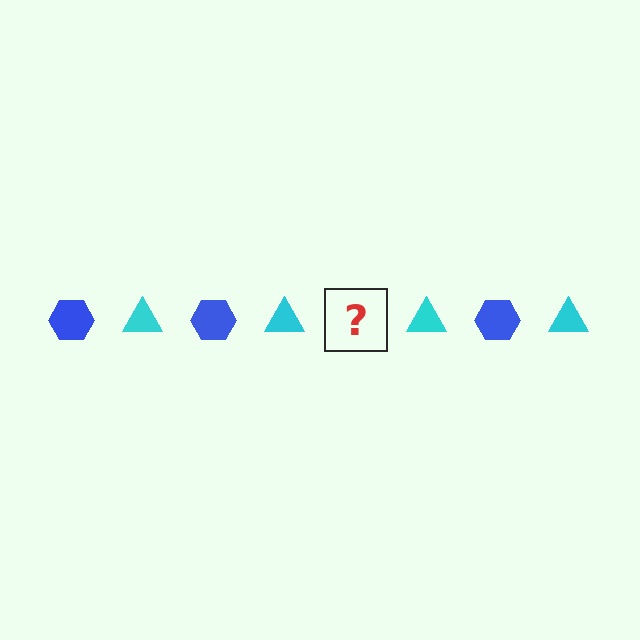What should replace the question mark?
The question mark should be replaced with a blue hexagon.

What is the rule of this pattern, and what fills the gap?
The rule is that the pattern alternates between blue hexagon and cyan triangle. The gap should be filled with a blue hexagon.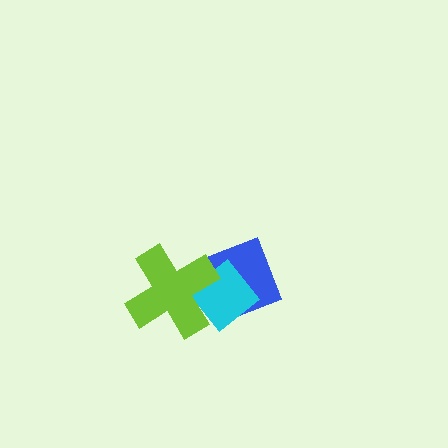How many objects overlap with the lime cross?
2 objects overlap with the lime cross.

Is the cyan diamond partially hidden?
Yes, it is partially covered by another shape.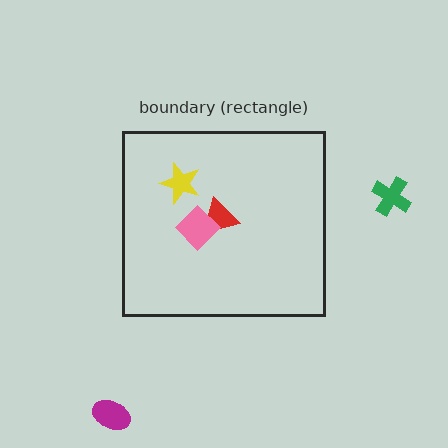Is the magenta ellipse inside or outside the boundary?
Outside.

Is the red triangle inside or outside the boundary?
Inside.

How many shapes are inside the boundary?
3 inside, 2 outside.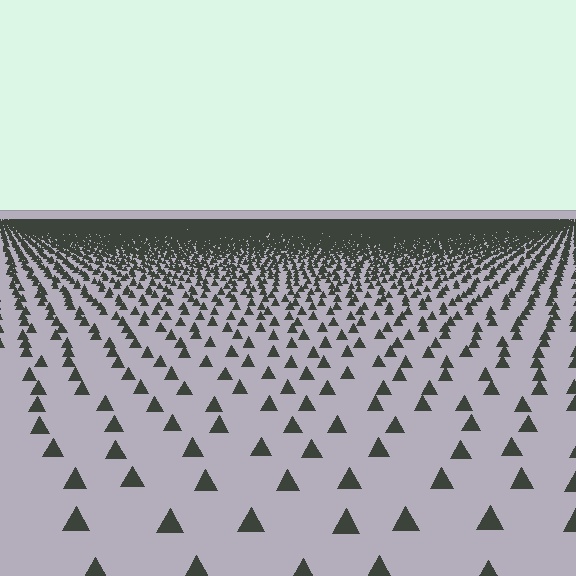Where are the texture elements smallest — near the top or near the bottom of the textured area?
Near the top.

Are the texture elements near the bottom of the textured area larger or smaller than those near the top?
Larger. Near the bottom, elements are closer to the viewer and appear at a bigger on-screen size.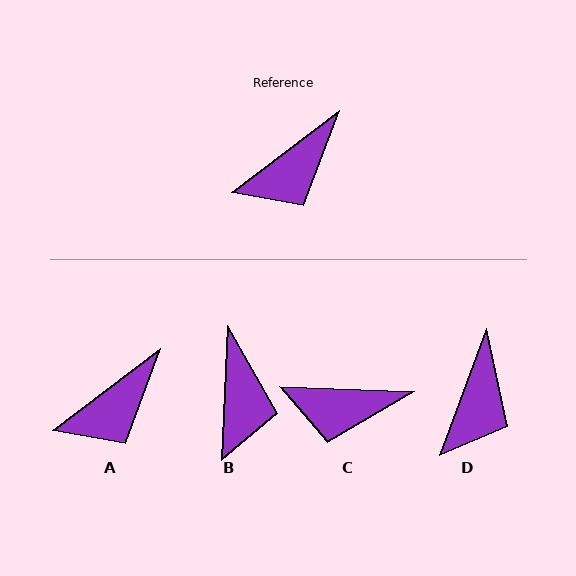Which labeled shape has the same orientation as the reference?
A.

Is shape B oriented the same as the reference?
No, it is off by about 50 degrees.